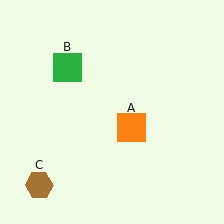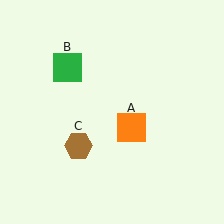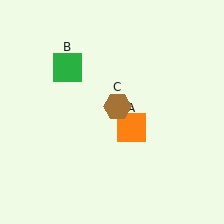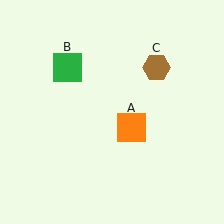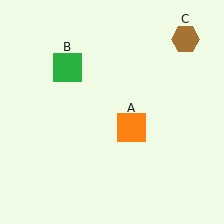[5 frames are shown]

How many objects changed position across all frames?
1 object changed position: brown hexagon (object C).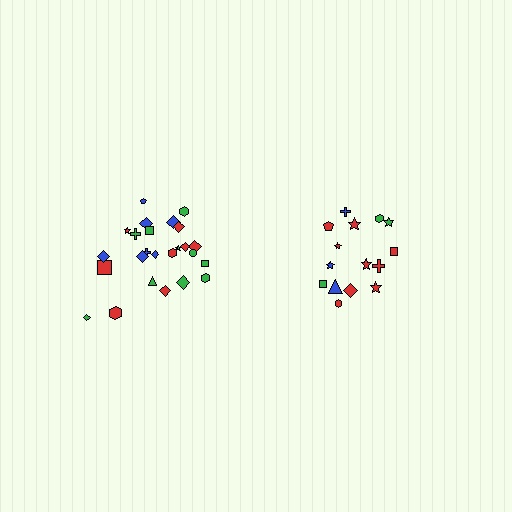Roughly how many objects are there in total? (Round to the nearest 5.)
Roughly 40 objects in total.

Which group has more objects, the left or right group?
The left group.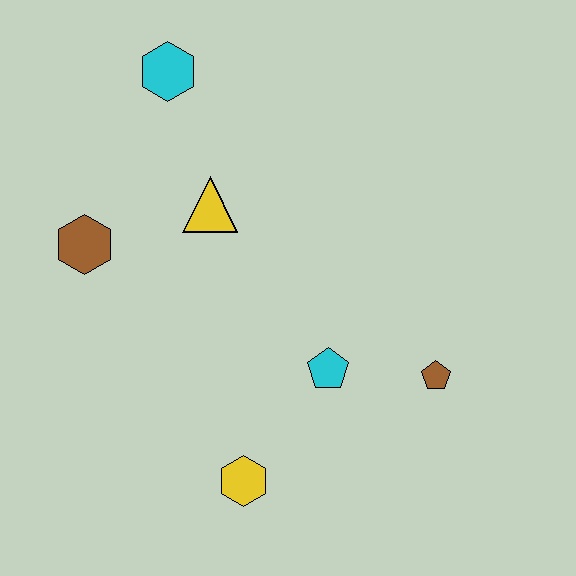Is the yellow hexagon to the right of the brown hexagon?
Yes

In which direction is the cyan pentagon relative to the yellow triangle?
The cyan pentagon is below the yellow triangle.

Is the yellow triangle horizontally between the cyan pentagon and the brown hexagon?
Yes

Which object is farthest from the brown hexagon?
The brown pentagon is farthest from the brown hexagon.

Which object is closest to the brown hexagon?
The yellow triangle is closest to the brown hexagon.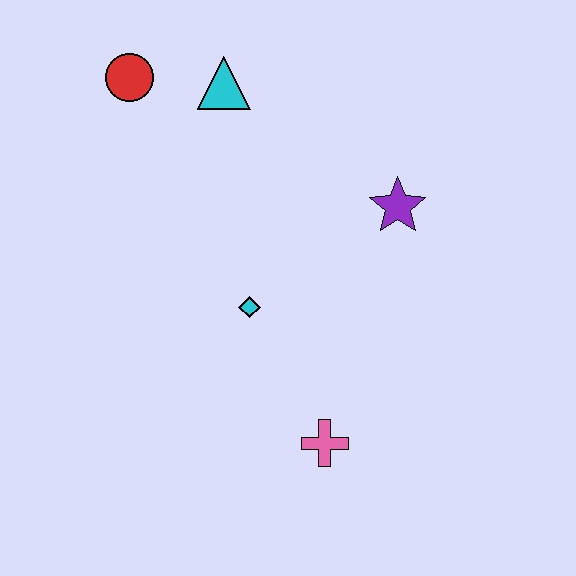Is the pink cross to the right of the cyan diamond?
Yes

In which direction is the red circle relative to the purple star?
The red circle is to the left of the purple star.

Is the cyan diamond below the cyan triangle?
Yes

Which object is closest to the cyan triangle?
The red circle is closest to the cyan triangle.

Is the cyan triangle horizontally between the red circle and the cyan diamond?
Yes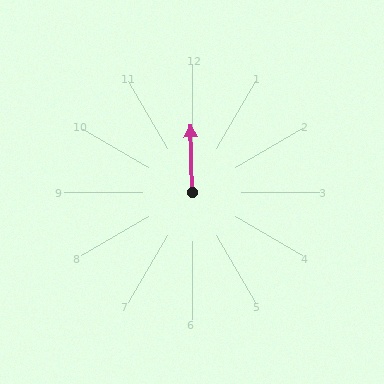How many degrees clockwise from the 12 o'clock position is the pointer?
Approximately 358 degrees.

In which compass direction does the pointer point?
North.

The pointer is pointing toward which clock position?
Roughly 12 o'clock.